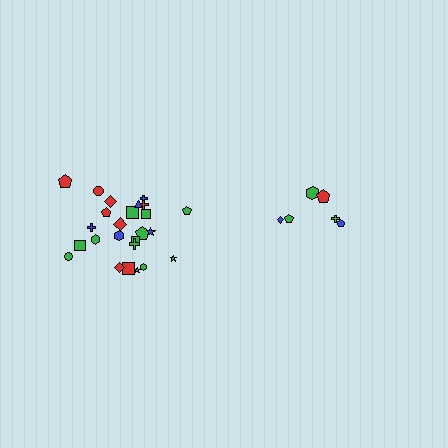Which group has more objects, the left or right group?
The left group.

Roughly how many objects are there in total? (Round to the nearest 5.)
Roughly 30 objects in total.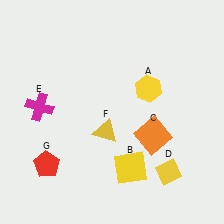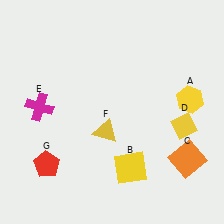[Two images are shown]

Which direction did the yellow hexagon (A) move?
The yellow hexagon (A) moved right.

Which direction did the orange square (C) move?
The orange square (C) moved right.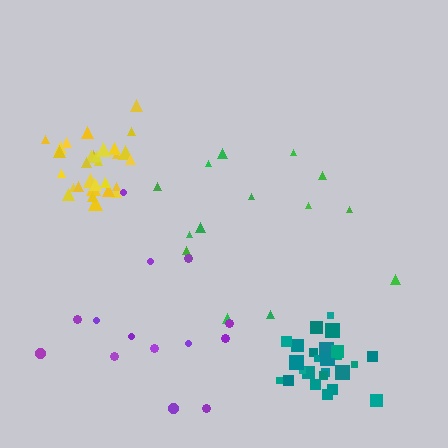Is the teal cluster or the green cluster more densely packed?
Teal.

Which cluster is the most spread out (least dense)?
Green.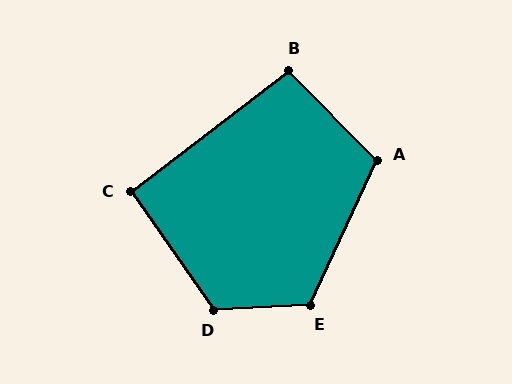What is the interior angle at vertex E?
Approximately 118 degrees (obtuse).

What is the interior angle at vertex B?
Approximately 97 degrees (obtuse).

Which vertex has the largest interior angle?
D, at approximately 122 degrees.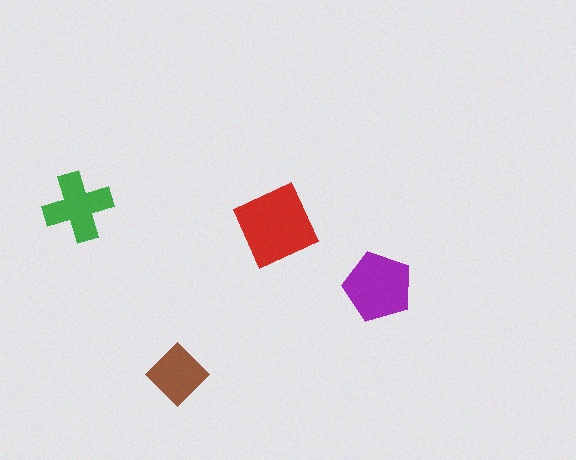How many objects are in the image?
There are 4 objects in the image.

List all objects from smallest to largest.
The brown diamond, the green cross, the purple pentagon, the red square.